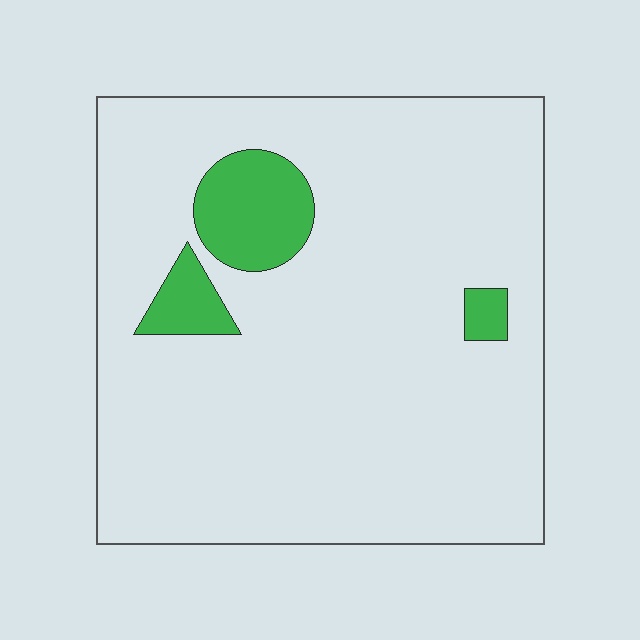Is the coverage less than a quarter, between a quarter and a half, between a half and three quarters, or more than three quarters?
Less than a quarter.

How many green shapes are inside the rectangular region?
3.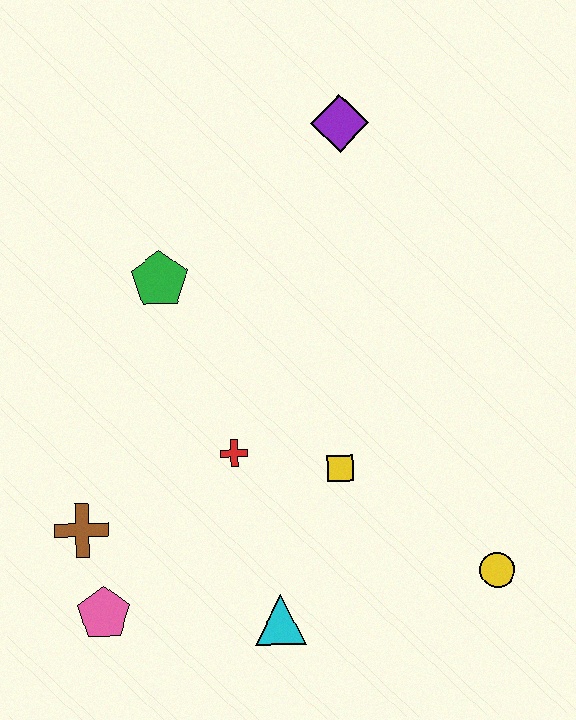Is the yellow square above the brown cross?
Yes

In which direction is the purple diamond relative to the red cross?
The purple diamond is above the red cross.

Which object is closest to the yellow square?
The red cross is closest to the yellow square.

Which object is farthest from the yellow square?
The purple diamond is farthest from the yellow square.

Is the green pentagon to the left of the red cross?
Yes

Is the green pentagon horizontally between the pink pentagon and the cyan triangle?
Yes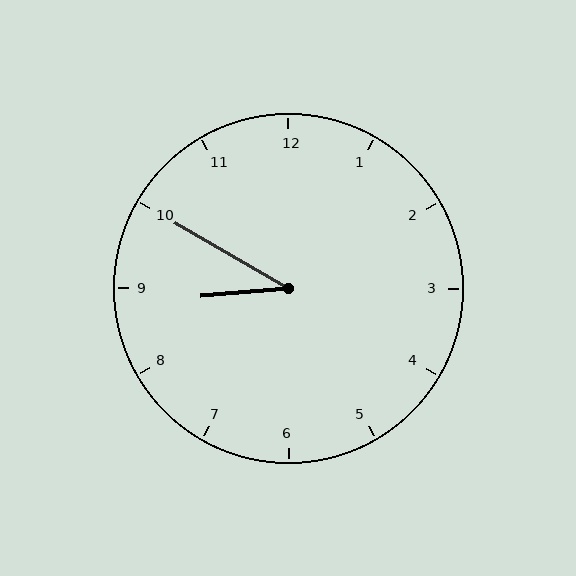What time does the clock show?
8:50.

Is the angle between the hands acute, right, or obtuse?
It is acute.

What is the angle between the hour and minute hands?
Approximately 35 degrees.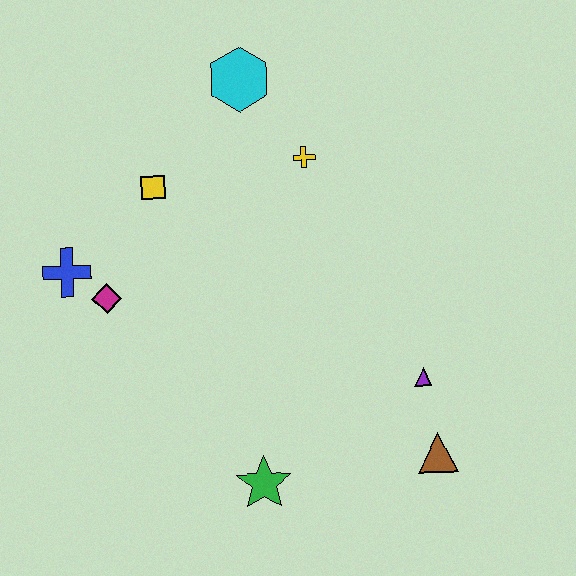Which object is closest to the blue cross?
The magenta diamond is closest to the blue cross.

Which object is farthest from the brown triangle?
The cyan hexagon is farthest from the brown triangle.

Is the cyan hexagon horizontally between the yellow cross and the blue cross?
Yes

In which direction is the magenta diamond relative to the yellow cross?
The magenta diamond is to the left of the yellow cross.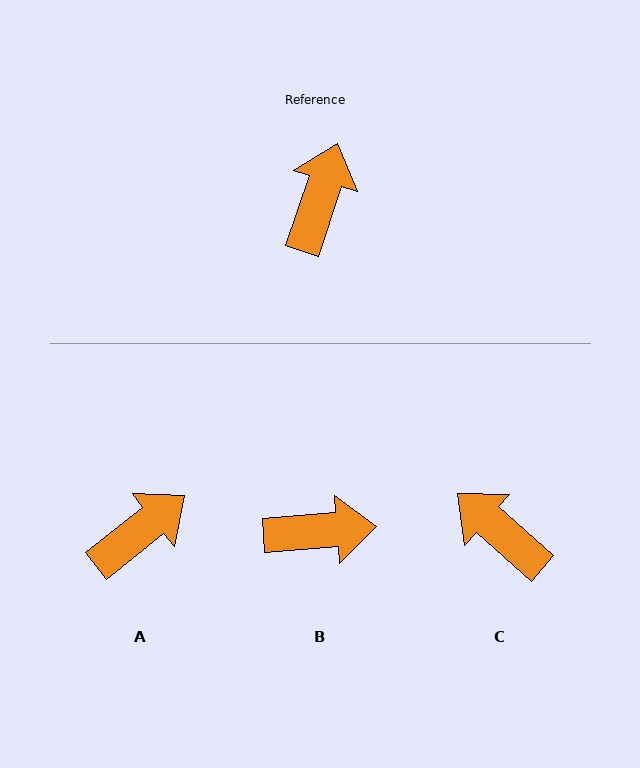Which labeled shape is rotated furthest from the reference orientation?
B, about 67 degrees away.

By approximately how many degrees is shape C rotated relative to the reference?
Approximately 67 degrees counter-clockwise.